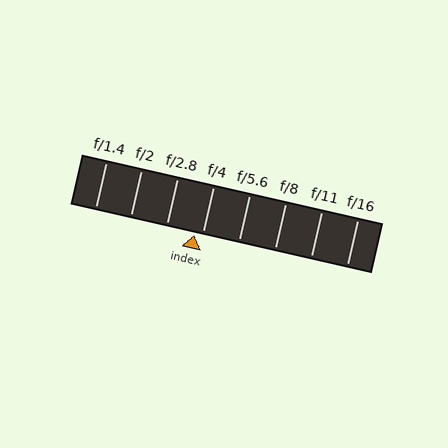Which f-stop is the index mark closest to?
The index mark is closest to f/4.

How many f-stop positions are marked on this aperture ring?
There are 8 f-stop positions marked.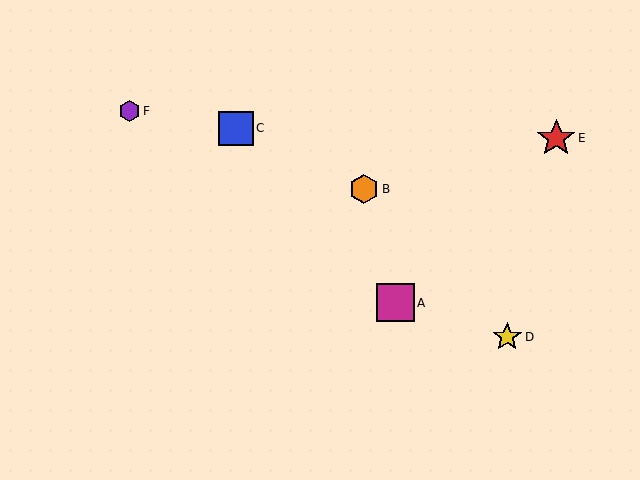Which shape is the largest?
The red star (labeled E) is the largest.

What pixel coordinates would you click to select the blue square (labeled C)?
Click at (236, 128) to select the blue square C.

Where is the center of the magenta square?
The center of the magenta square is at (395, 303).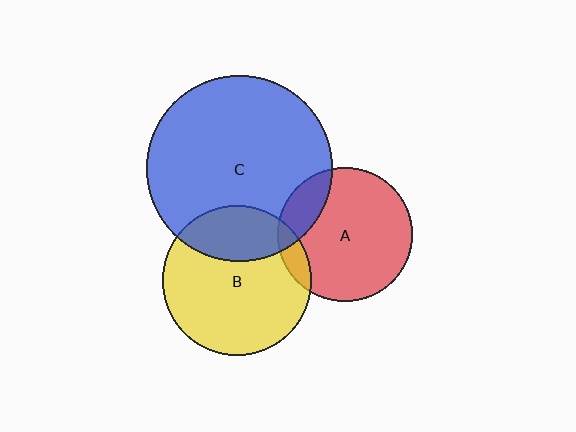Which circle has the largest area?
Circle C (blue).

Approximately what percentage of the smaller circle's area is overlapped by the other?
Approximately 10%.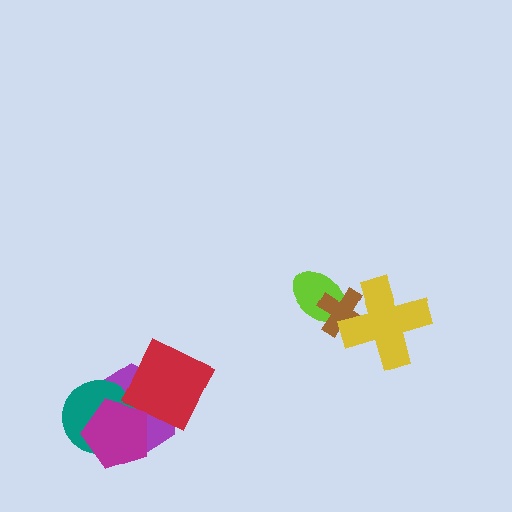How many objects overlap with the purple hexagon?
3 objects overlap with the purple hexagon.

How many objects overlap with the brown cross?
2 objects overlap with the brown cross.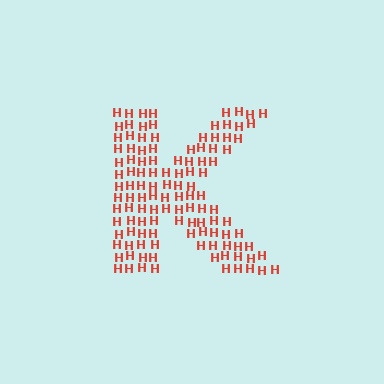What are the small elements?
The small elements are letter H's.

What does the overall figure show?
The overall figure shows the letter K.